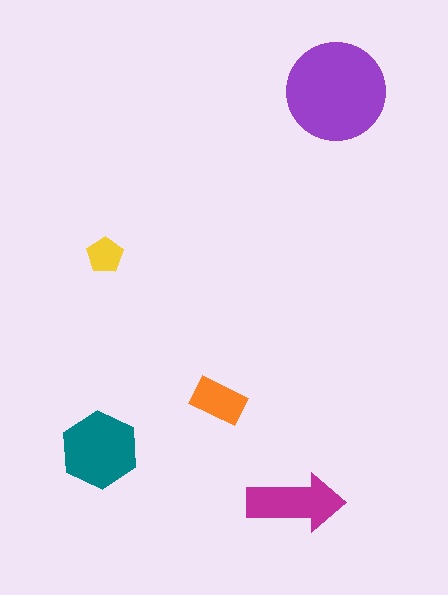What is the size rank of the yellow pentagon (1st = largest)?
5th.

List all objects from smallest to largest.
The yellow pentagon, the orange rectangle, the magenta arrow, the teal hexagon, the purple circle.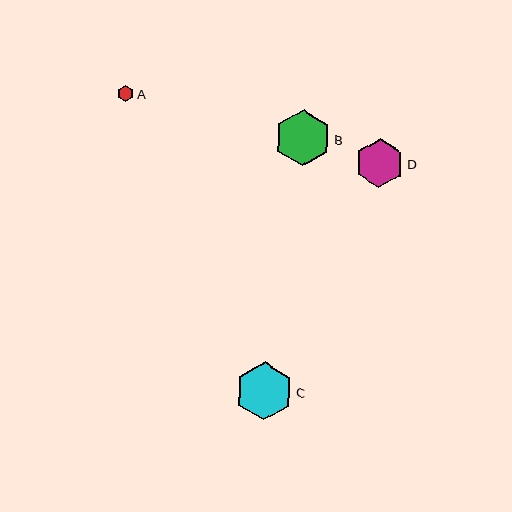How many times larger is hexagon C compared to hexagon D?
Hexagon C is approximately 1.2 times the size of hexagon D.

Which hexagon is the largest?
Hexagon C is the largest with a size of approximately 58 pixels.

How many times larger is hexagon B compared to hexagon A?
Hexagon B is approximately 3.5 times the size of hexagon A.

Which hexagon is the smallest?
Hexagon A is the smallest with a size of approximately 16 pixels.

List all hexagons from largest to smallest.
From largest to smallest: C, B, D, A.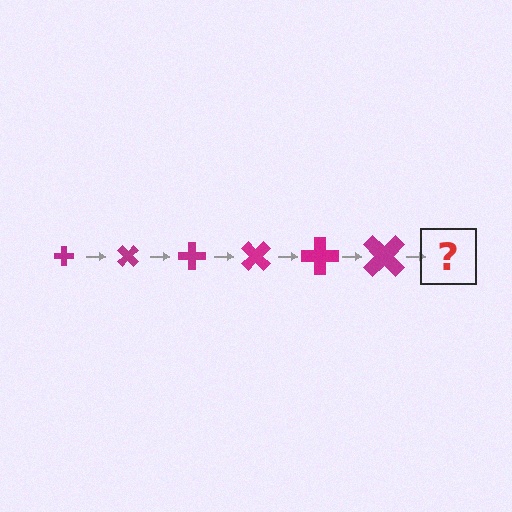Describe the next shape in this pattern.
It should be a cross, larger than the previous one and rotated 270 degrees from the start.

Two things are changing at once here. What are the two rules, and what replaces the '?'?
The two rules are that the cross grows larger each step and it rotates 45 degrees each step. The '?' should be a cross, larger than the previous one and rotated 270 degrees from the start.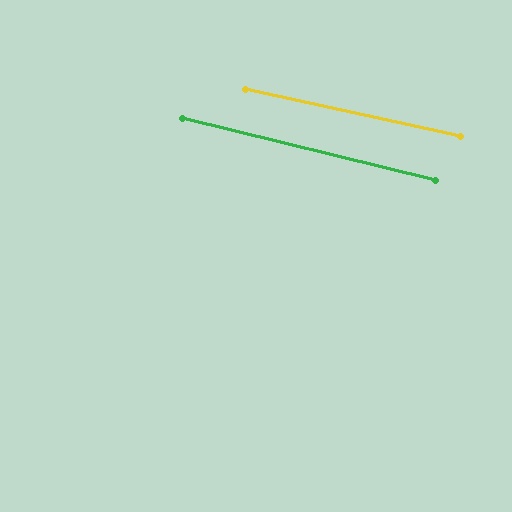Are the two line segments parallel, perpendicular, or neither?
Parallel — their directions differ by only 1.6°.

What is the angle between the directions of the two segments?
Approximately 2 degrees.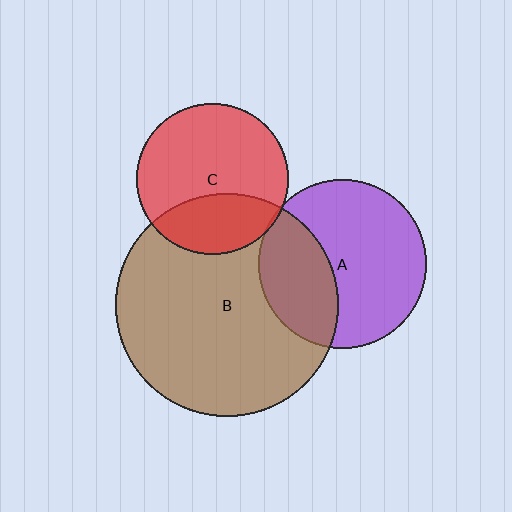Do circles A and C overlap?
Yes.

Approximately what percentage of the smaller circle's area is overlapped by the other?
Approximately 5%.